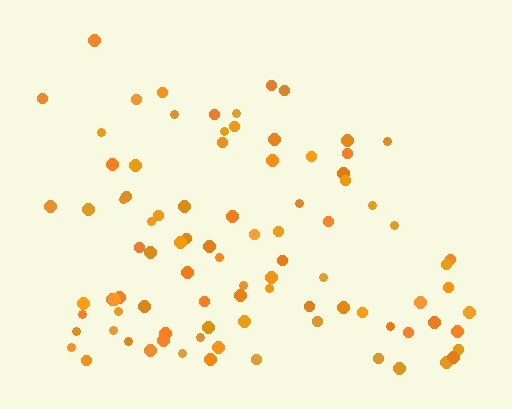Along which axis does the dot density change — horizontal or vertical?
Vertical.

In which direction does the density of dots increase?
From top to bottom, with the bottom side densest.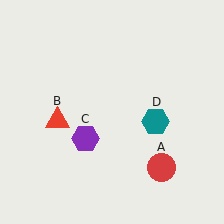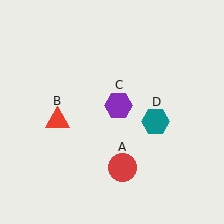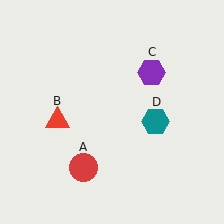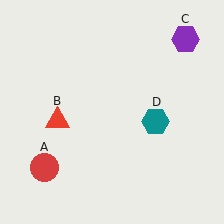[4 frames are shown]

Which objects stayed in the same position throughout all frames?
Red triangle (object B) and teal hexagon (object D) remained stationary.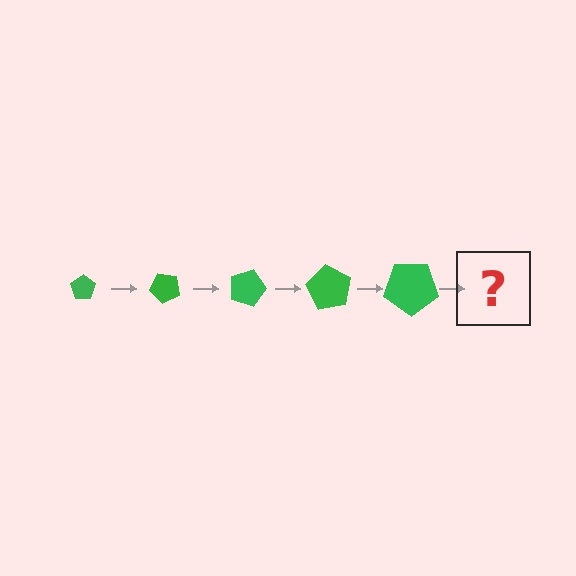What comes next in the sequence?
The next element should be a pentagon, larger than the previous one and rotated 225 degrees from the start.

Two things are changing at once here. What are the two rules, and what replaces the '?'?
The two rules are that the pentagon grows larger each step and it rotates 45 degrees each step. The '?' should be a pentagon, larger than the previous one and rotated 225 degrees from the start.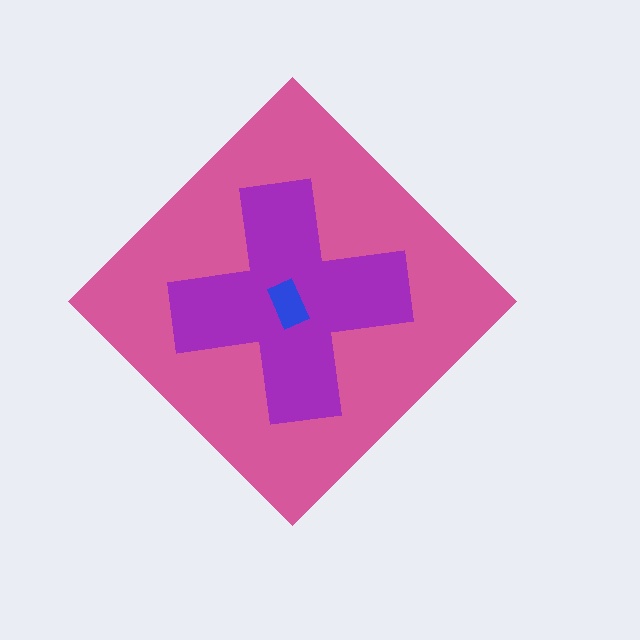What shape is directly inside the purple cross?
The blue rectangle.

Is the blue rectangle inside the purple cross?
Yes.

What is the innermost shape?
The blue rectangle.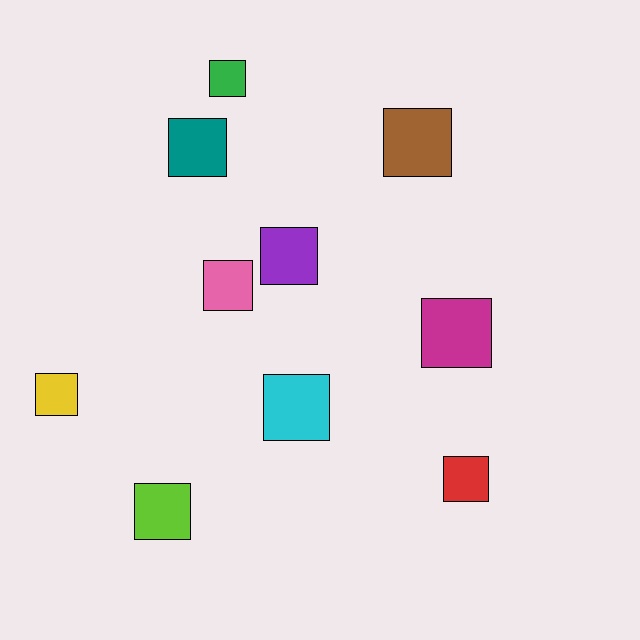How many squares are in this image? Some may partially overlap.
There are 10 squares.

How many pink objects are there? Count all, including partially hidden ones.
There is 1 pink object.